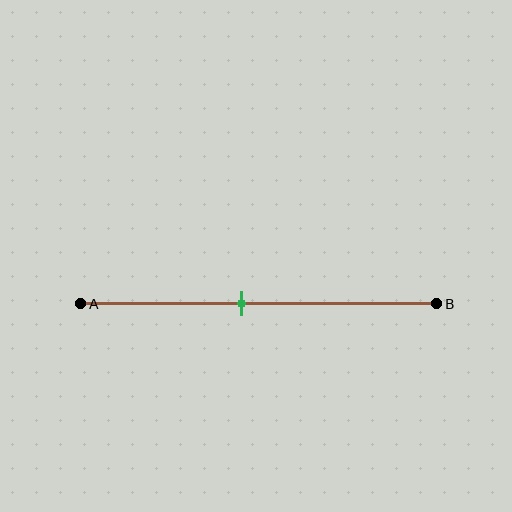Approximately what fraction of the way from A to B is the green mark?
The green mark is approximately 45% of the way from A to B.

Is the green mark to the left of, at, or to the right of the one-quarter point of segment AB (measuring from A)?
The green mark is to the right of the one-quarter point of segment AB.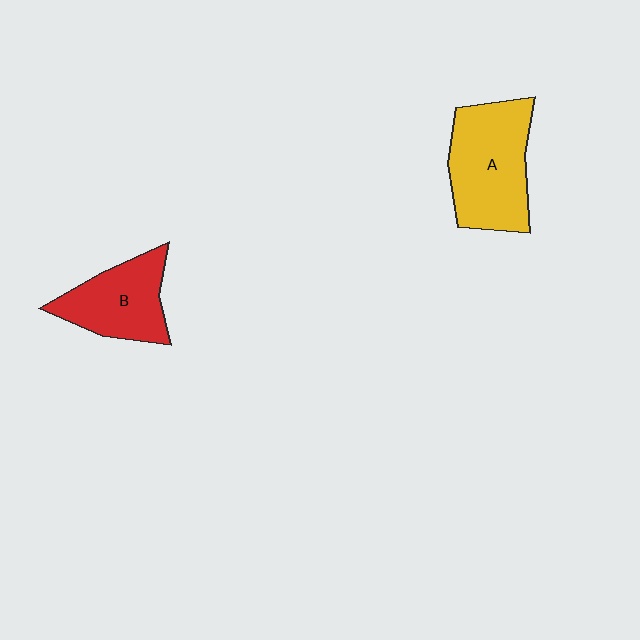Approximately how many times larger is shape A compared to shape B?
Approximately 1.4 times.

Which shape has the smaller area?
Shape B (red).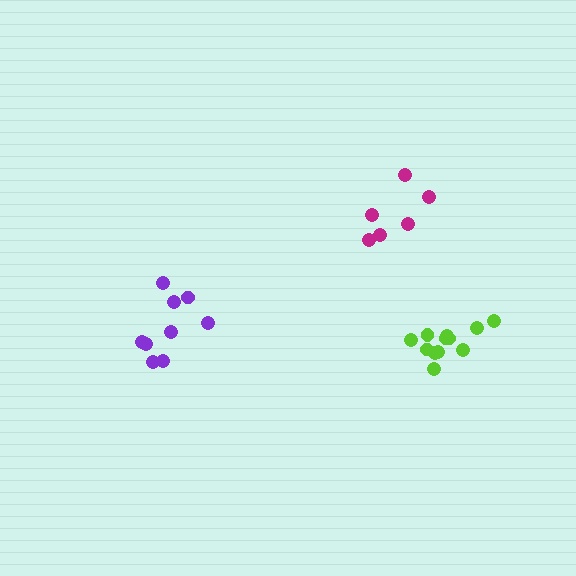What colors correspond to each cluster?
The clusters are colored: magenta, purple, lime.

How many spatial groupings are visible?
There are 3 spatial groupings.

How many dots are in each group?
Group 1: 6 dots, Group 2: 9 dots, Group 3: 12 dots (27 total).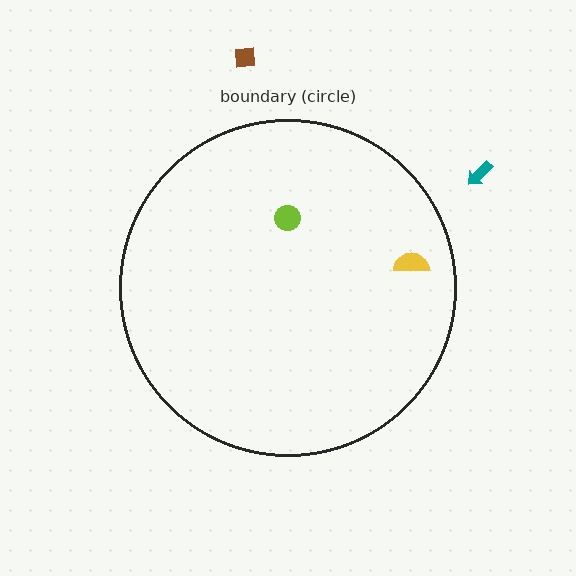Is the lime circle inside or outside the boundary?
Inside.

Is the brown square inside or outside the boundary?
Outside.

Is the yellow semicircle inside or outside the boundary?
Inside.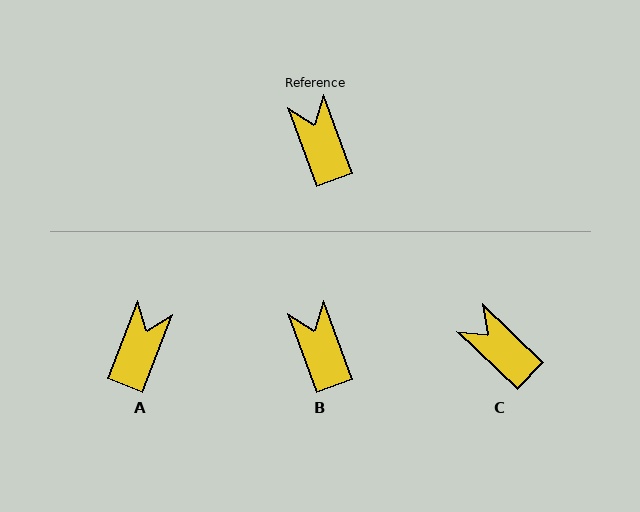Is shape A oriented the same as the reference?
No, it is off by about 42 degrees.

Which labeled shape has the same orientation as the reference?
B.